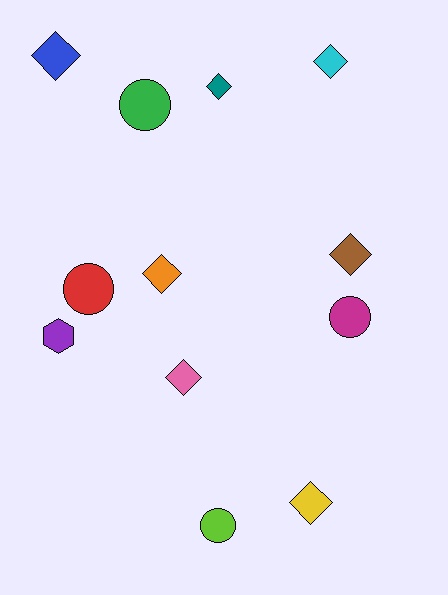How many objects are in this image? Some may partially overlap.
There are 12 objects.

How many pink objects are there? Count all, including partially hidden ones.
There is 1 pink object.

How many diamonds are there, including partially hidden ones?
There are 7 diamonds.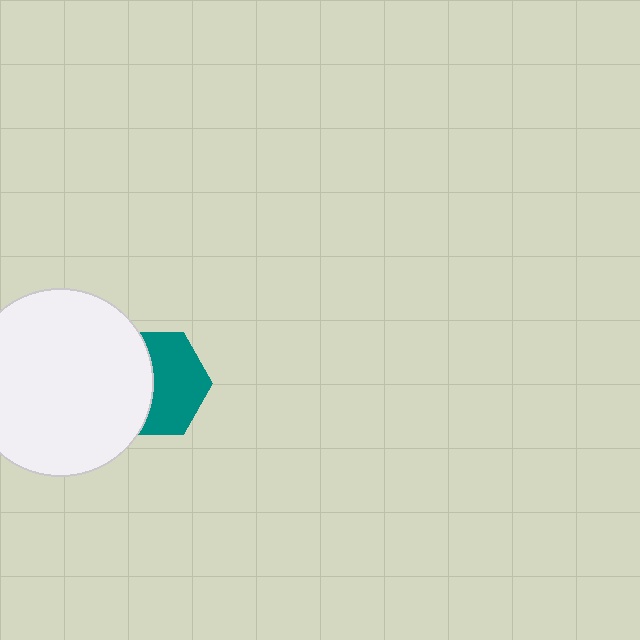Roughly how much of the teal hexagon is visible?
About half of it is visible (roughly 56%).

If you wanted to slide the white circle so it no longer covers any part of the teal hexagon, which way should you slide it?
Slide it left — that is the most direct way to separate the two shapes.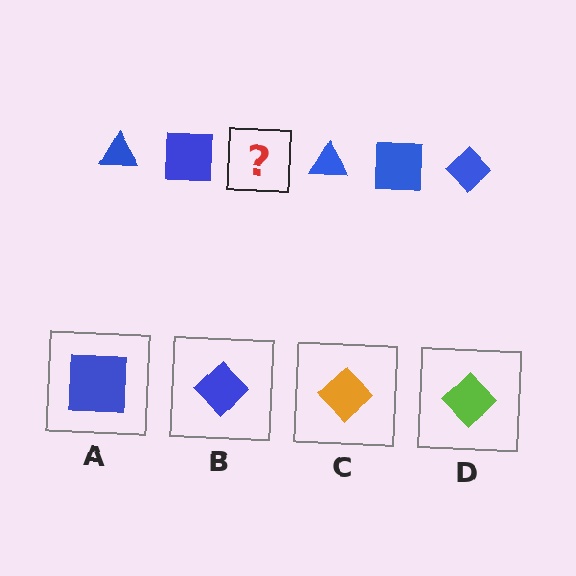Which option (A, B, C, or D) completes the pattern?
B.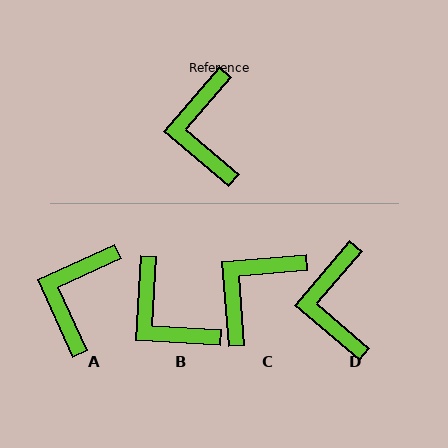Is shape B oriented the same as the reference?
No, it is off by about 37 degrees.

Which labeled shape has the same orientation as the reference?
D.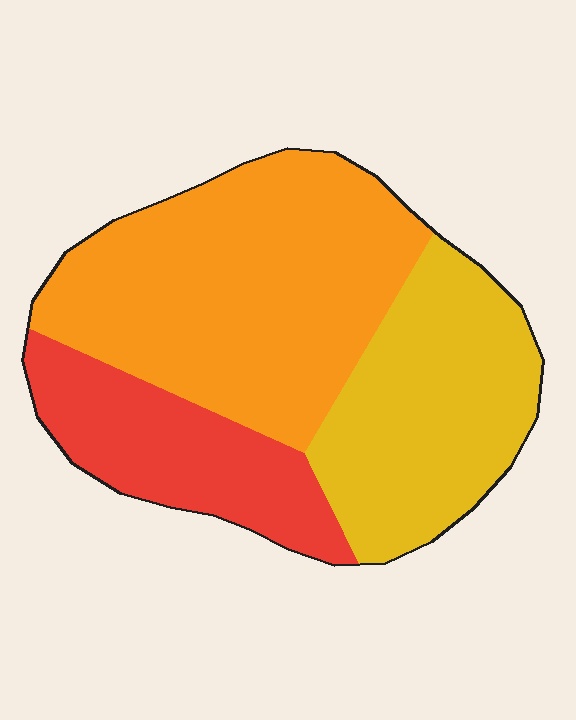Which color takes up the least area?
Red, at roughly 20%.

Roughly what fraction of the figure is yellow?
Yellow takes up about one third (1/3) of the figure.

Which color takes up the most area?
Orange, at roughly 45%.